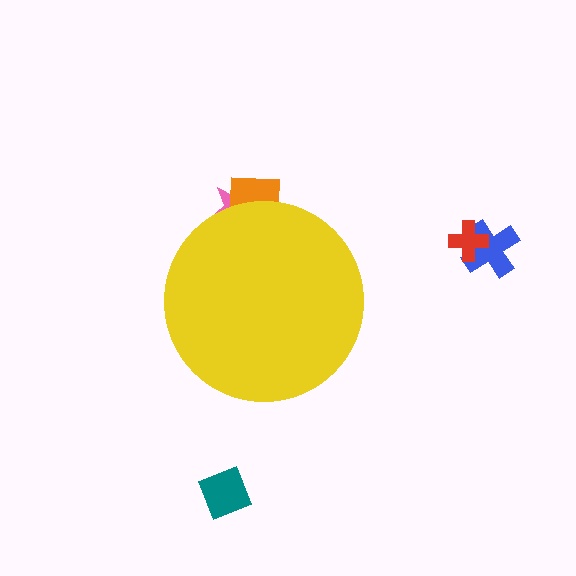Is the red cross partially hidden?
No, the red cross is fully visible.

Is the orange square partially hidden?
Yes, the orange square is partially hidden behind the yellow circle.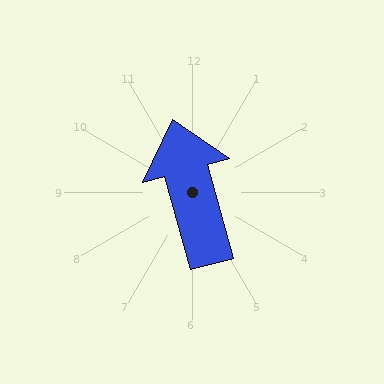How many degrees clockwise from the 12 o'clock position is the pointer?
Approximately 345 degrees.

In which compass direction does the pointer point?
North.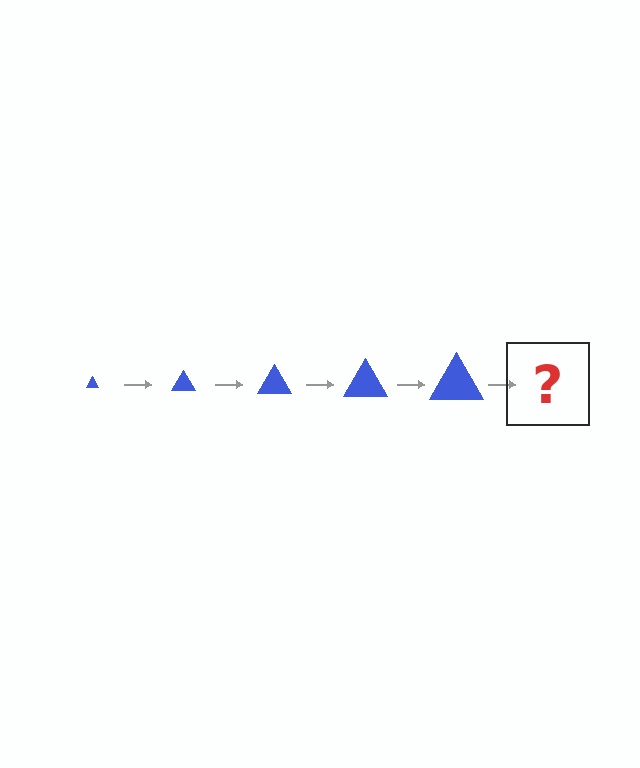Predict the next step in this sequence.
The next step is a blue triangle, larger than the previous one.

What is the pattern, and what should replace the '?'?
The pattern is that the triangle gets progressively larger each step. The '?' should be a blue triangle, larger than the previous one.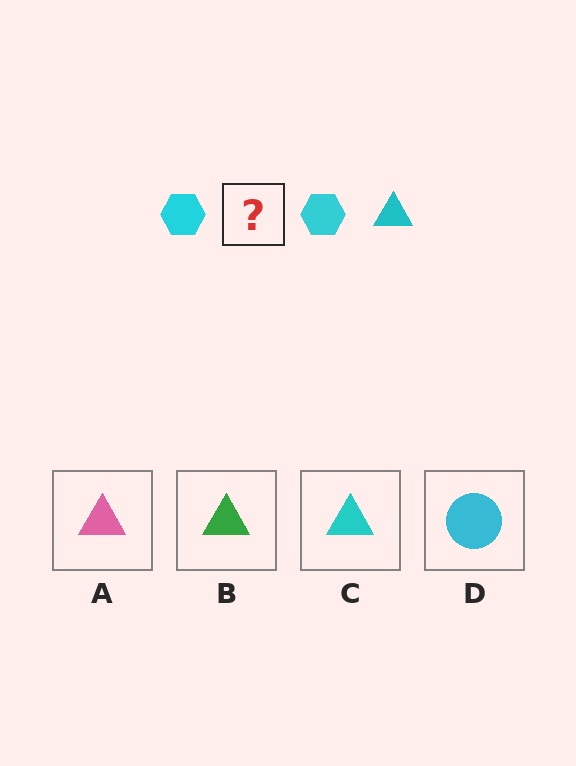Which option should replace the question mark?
Option C.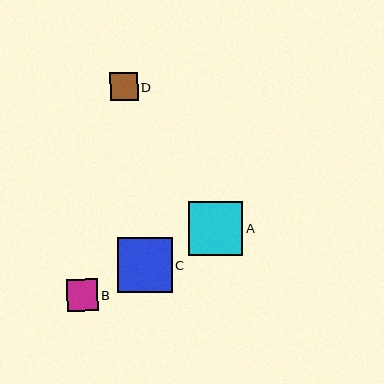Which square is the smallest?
Square D is the smallest with a size of approximately 28 pixels.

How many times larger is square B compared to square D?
Square B is approximately 1.1 times the size of square D.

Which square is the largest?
Square C is the largest with a size of approximately 55 pixels.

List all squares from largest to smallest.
From largest to smallest: C, A, B, D.